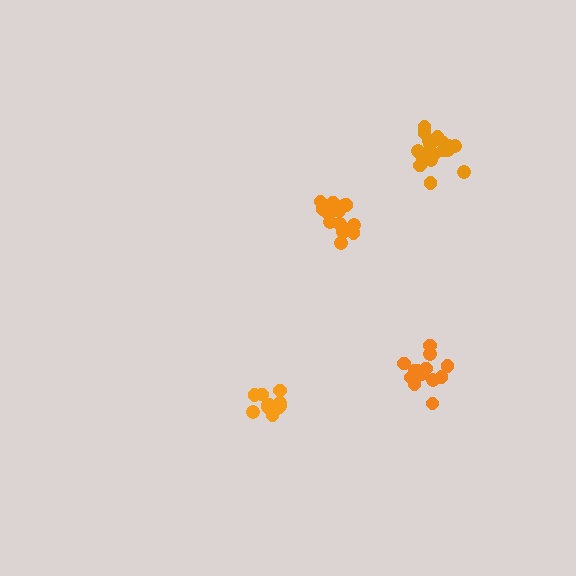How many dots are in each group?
Group 1: 14 dots, Group 2: 14 dots, Group 3: 14 dots, Group 4: 19 dots (61 total).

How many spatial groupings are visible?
There are 4 spatial groupings.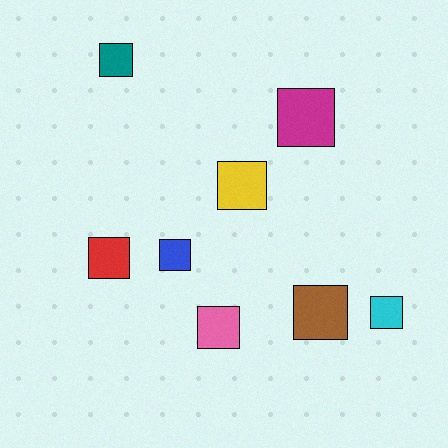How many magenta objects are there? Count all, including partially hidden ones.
There is 1 magenta object.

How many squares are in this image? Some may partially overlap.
There are 8 squares.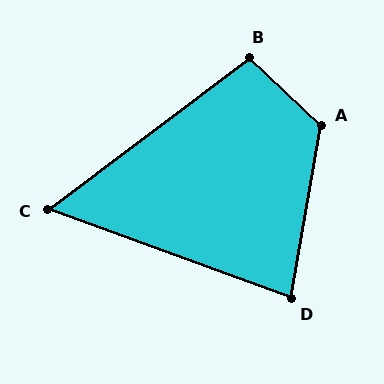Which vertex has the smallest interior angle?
C, at approximately 57 degrees.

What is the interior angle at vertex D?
Approximately 80 degrees (acute).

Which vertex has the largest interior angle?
A, at approximately 123 degrees.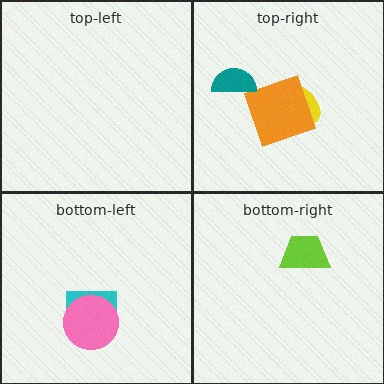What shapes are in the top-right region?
The yellow ellipse, the orange square, the teal semicircle.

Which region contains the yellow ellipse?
The top-right region.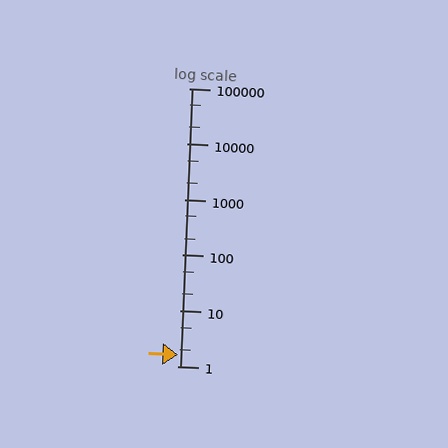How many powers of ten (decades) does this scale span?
The scale spans 5 decades, from 1 to 100000.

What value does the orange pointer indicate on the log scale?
The pointer indicates approximately 1.6.